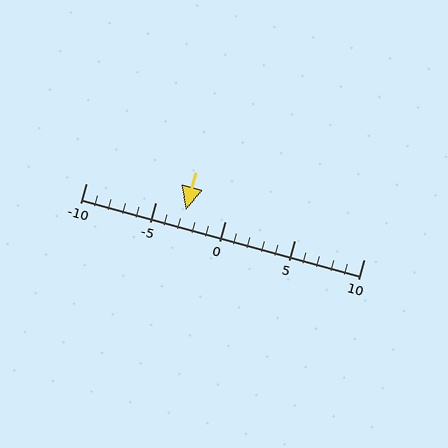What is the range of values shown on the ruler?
The ruler shows values from -10 to 10.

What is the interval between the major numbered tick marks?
The major tick marks are spaced 5 units apart.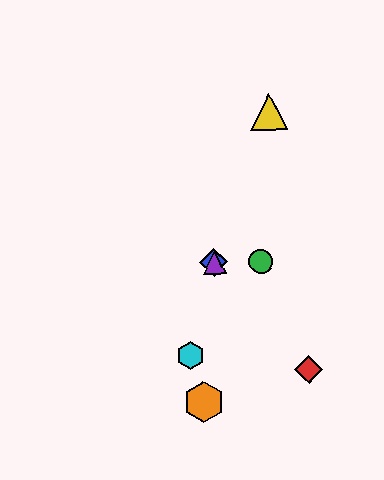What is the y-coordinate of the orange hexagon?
The orange hexagon is at y≈402.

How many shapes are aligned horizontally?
3 shapes (the blue diamond, the green circle, the purple triangle) are aligned horizontally.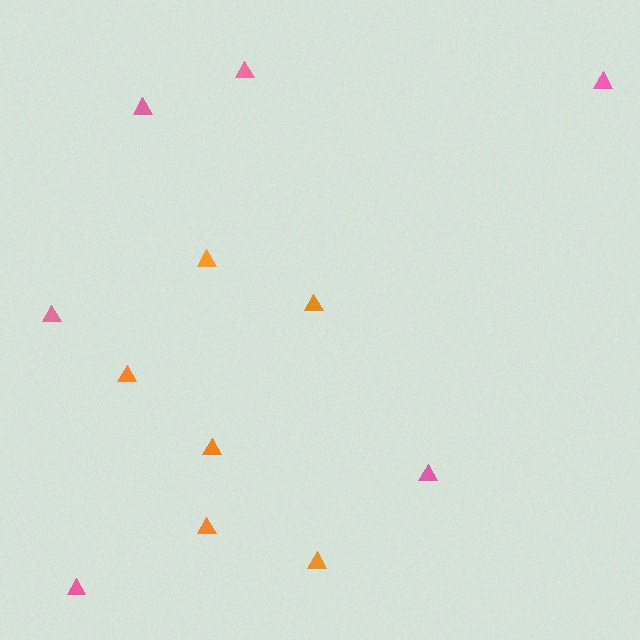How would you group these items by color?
There are 2 groups: one group of pink triangles (6) and one group of orange triangles (6).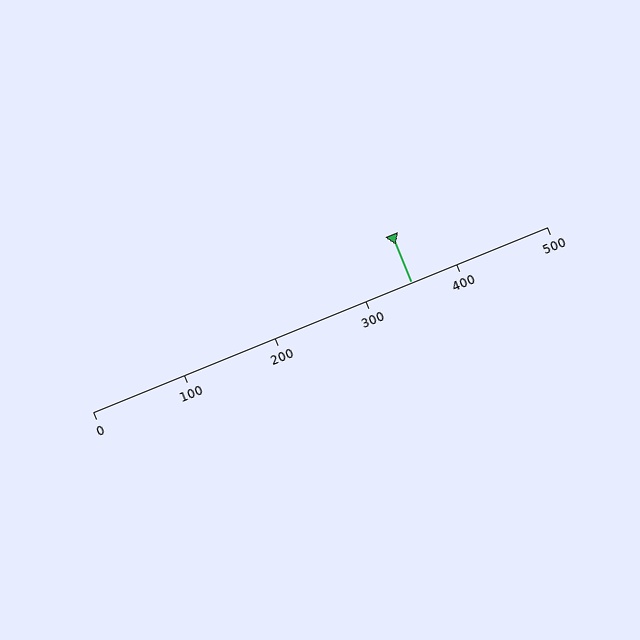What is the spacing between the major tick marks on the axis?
The major ticks are spaced 100 apart.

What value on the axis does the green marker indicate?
The marker indicates approximately 350.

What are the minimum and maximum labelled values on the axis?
The axis runs from 0 to 500.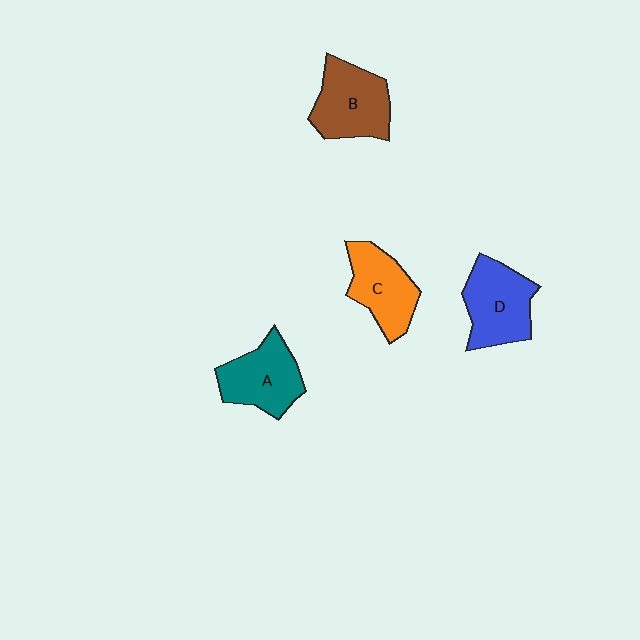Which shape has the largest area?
Shape D (blue).